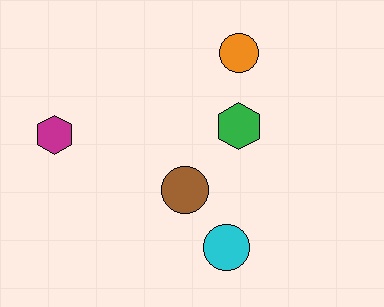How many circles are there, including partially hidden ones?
There are 3 circles.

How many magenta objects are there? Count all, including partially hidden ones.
There is 1 magenta object.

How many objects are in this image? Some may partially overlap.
There are 5 objects.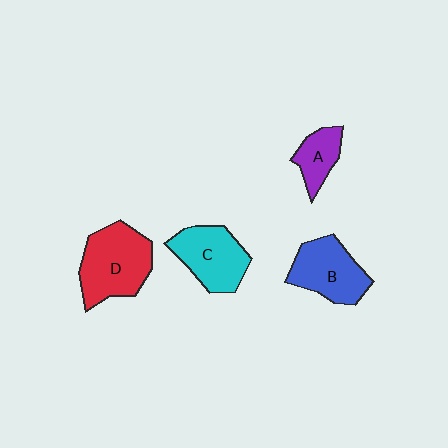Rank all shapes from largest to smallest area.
From largest to smallest: D (red), B (blue), C (cyan), A (purple).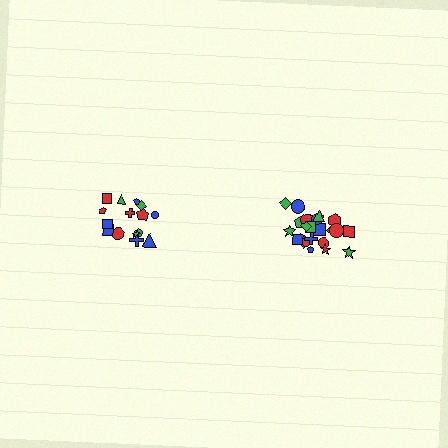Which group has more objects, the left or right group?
The right group.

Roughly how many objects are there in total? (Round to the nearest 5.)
Roughly 40 objects in total.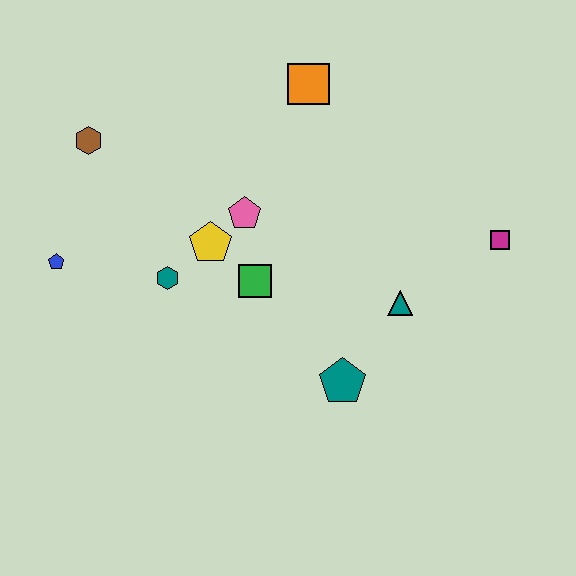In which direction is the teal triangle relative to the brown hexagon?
The teal triangle is to the right of the brown hexagon.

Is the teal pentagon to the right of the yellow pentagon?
Yes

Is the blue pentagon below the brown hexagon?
Yes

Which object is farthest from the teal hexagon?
The magenta square is farthest from the teal hexagon.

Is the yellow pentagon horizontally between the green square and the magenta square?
No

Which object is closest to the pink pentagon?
The yellow pentagon is closest to the pink pentagon.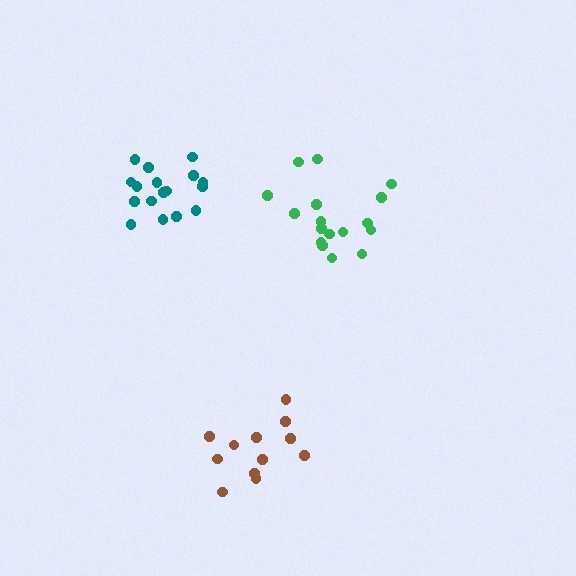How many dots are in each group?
Group 1: 17 dots, Group 2: 17 dots, Group 3: 12 dots (46 total).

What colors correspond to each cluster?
The clusters are colored: teal, green, brown.